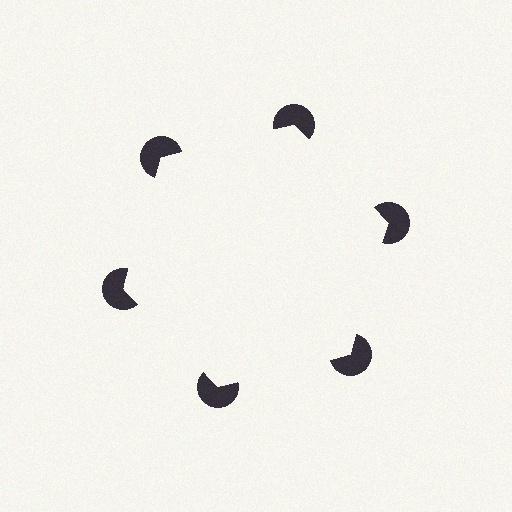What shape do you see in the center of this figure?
An illusory hexagon — its edges are inferred from the aligned wedge cuts in the pac-man discs, not physically drawn.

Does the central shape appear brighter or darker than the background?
It typically appears slightly brighter than the background, even though no actual brightness change is drawn.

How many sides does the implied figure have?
6 sides.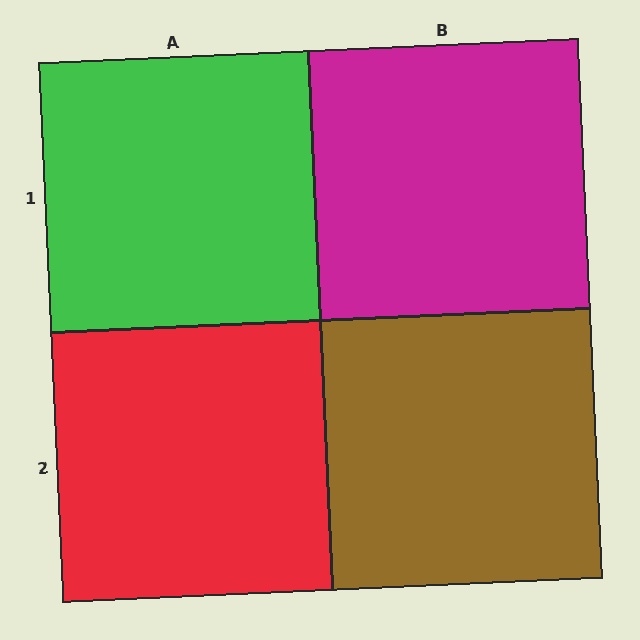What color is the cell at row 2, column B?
Brown.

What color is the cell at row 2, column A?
Red.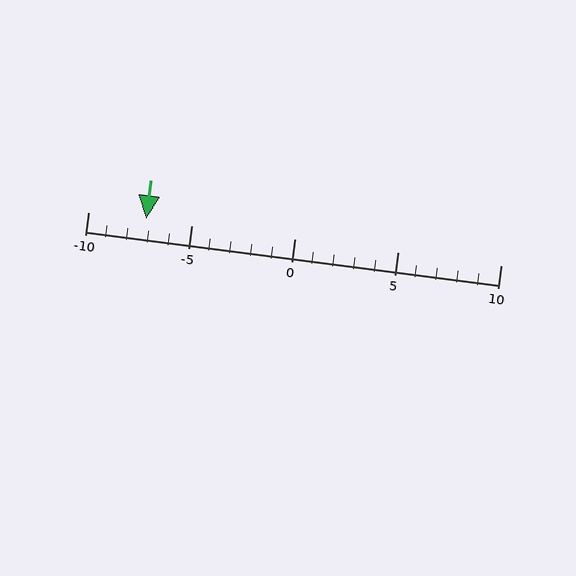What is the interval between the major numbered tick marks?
The major tick marks are spaced 5 units apart.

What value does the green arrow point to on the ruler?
The green arrow points to approximately -7.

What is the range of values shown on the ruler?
The ruler shows values from -10 to 10.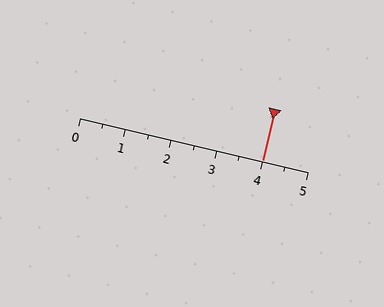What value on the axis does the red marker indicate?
The marker indicates approximately 4.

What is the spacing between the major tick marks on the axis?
The major ticks are spaced 1 apart.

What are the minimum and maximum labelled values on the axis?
The axis runs from 0 to 5.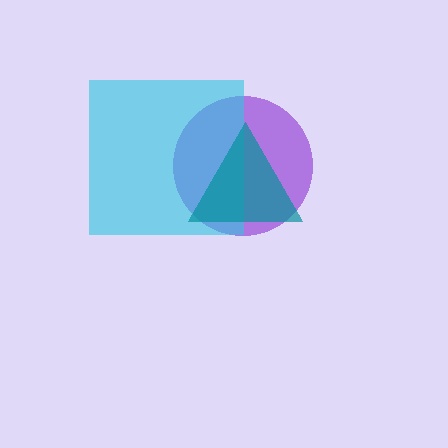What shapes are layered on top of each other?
The layered shapes are: a purple circle, a cyan square, a teal triangle.